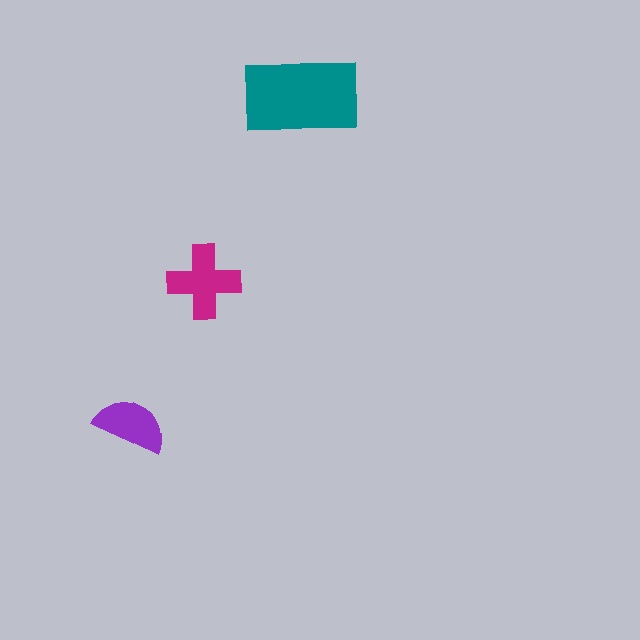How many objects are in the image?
There are 3 objects in the image.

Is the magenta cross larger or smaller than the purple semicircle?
Larger.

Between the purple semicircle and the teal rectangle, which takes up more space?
The teal rectangle.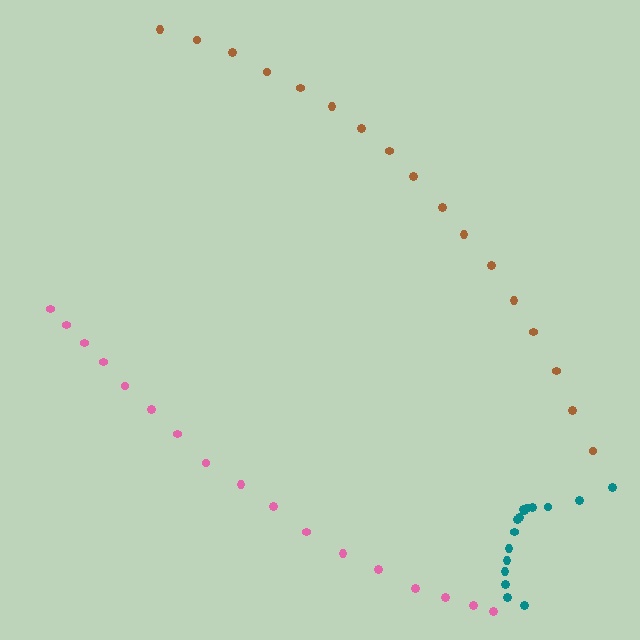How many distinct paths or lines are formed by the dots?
There are 3 distinct paths.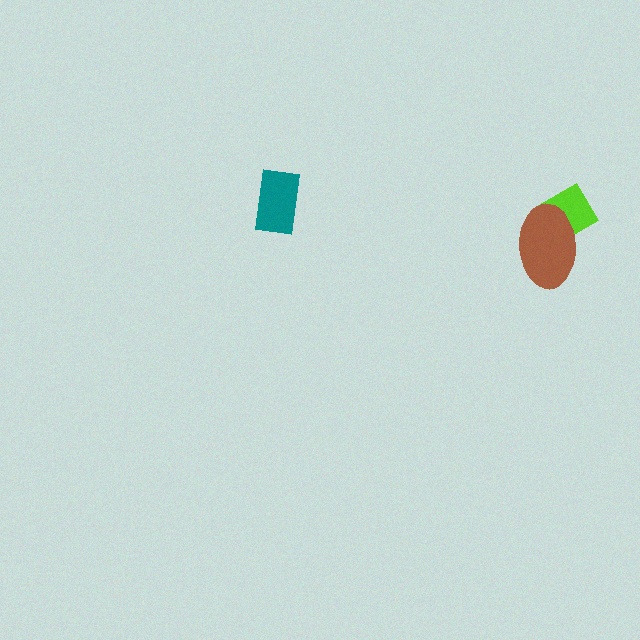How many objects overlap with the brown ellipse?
1 object overlaps with the brown ellipse.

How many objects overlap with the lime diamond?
1 object overlaps with the lime diamond.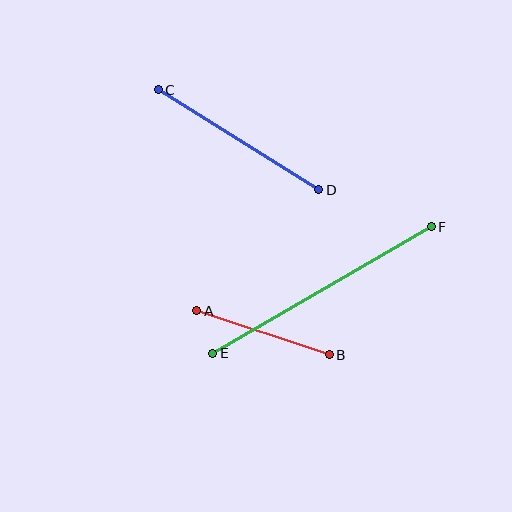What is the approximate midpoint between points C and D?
The midpoint is at approximately (238, 140) pixels.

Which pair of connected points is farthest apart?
Points E and F are farthest apart.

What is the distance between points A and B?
The distance is approximately 139 pixels.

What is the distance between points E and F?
The distance is approximately 252 pixels.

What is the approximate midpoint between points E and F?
The midpoint is at approximately (322, 290) pixels.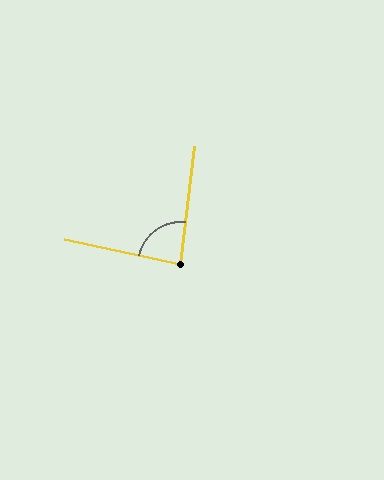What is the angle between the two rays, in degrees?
Approximately 85 degrees.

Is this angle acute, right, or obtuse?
It is acute.